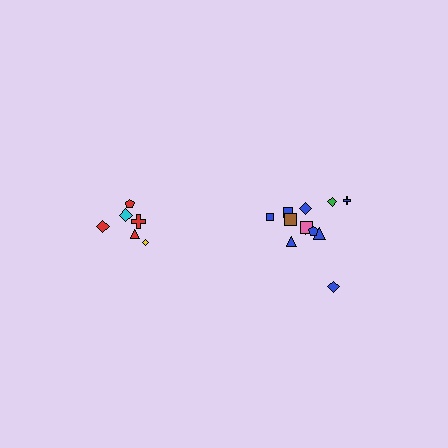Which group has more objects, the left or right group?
The right group.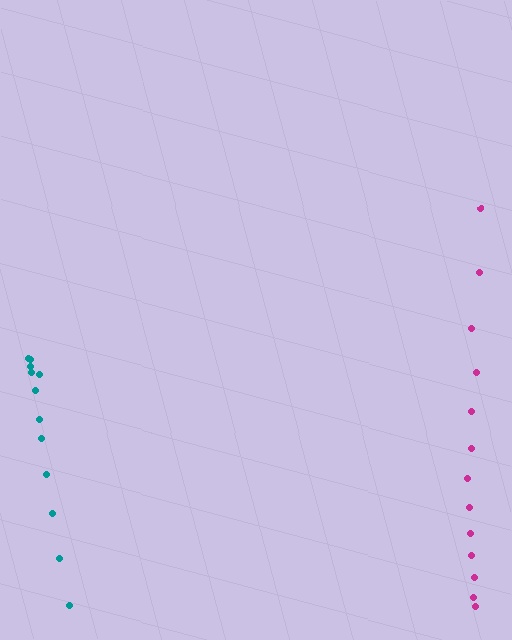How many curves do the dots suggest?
There are 2 distinct paths.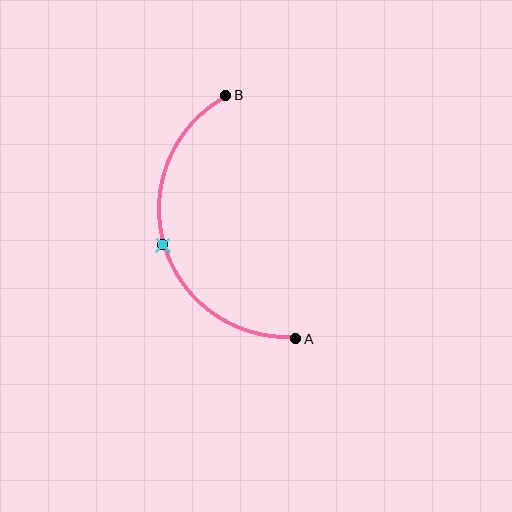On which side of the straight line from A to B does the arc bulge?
The arc bulges to the left of the straight line connecting A and B.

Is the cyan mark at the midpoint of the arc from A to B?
Yes. The cyan mark lies on the arc at equal arc-length from both A and B — it is the arc midpoint.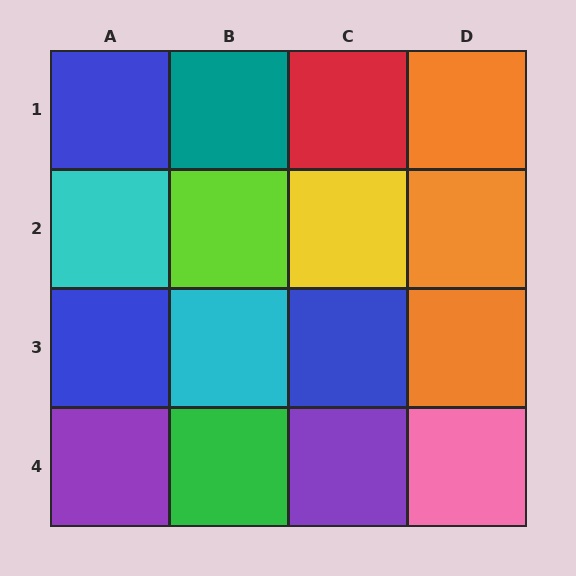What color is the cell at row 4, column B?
Green.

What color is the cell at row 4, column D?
Pink.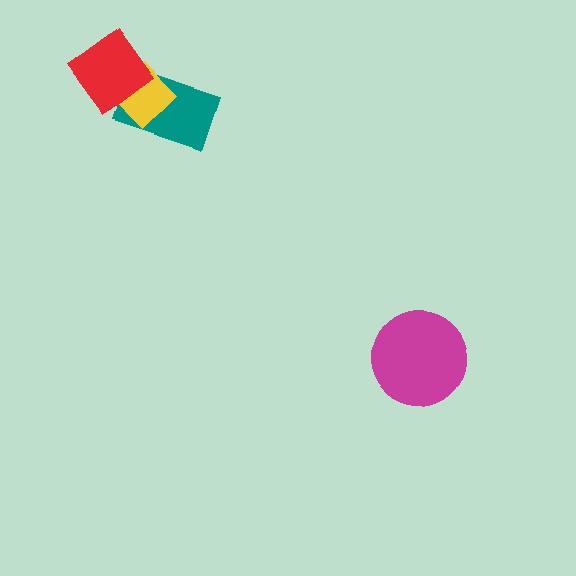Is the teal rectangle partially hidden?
Yes, it is partially covered by another shape.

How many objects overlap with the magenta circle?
0 objects overlap with the magenta circle.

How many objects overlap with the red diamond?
2 objects overlap with the red diamond.